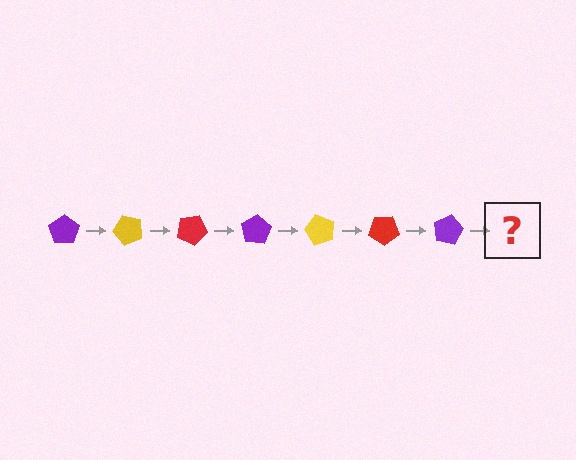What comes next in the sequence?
The next element should be a yellow pentagon, rotated 350 degrees from the start.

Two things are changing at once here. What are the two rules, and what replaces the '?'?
The two rules are that it rotates 50 degrees each step and the color cycles through purple, yellow, and red. The '?' should be a yellow pentagon, rotated 350 degrees from the start.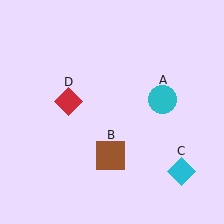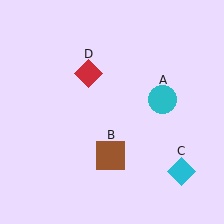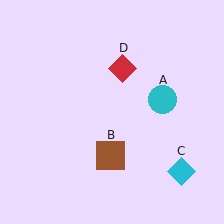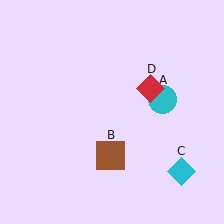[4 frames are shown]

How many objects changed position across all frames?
1 object changed position: red diamond (object D).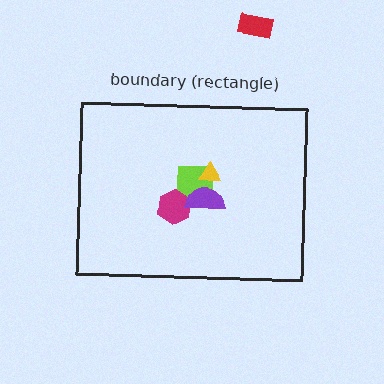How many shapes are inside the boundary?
4 inside, 1 outside.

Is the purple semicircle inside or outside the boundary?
Inside.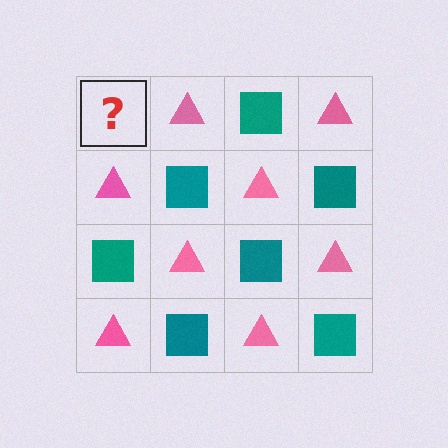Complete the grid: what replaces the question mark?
The question mark should be replaced with a teal square.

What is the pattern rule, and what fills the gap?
The rule is that it alternates teal square and pink triangle in a checkerboard pattern. The gap should be filled with a teal square.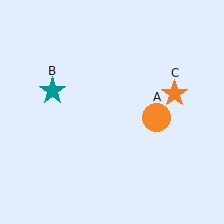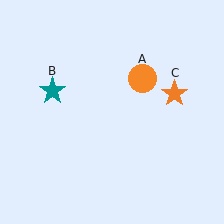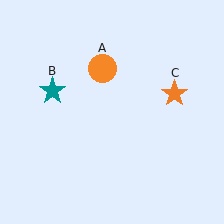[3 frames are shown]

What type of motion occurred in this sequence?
The orange circle (object A) rotated counterclockwise around the center of the scene.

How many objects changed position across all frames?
1 object changed position: orange circle (object A).